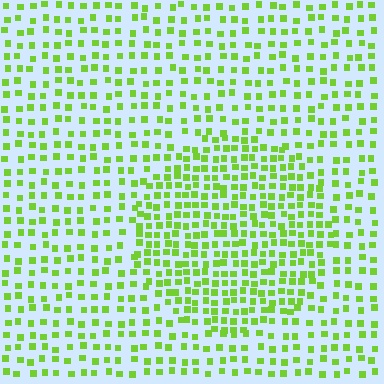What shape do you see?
I see a circle.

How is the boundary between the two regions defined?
The boundary is defined by a change in element density (approximately 1.7x ratio). All elements are the same color, size, and shape.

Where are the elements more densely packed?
The elements are more densely packed inside the circle boundary.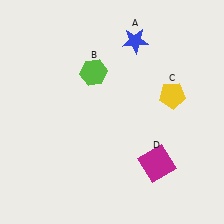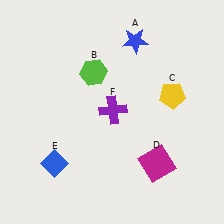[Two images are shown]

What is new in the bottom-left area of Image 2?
A blue diamond (E) was added in the bottom-left area of Image 2.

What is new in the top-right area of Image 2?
A purple cross (F) was added in the top-right area of Image 2.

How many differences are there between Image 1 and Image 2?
There are 2 differences between the two images.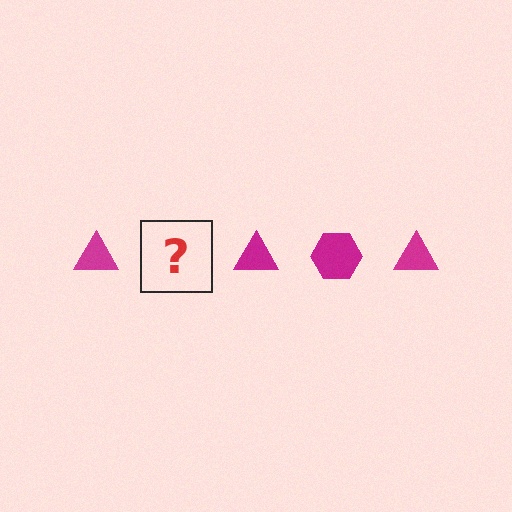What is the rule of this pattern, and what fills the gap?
The rule is that the pattern cycles through triangle, hexagon shapes in magenta. The gap should be filled with a magenta hexagon.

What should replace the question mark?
The question mark should be replaced with a magenta hexagon.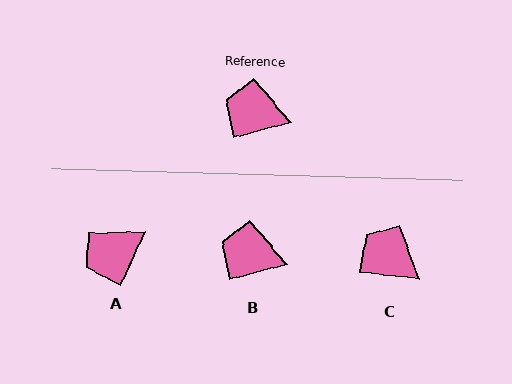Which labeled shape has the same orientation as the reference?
B.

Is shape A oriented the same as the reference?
No, it is off by about 50 degrees.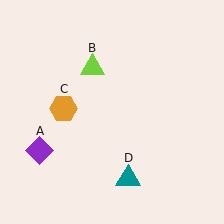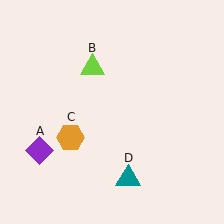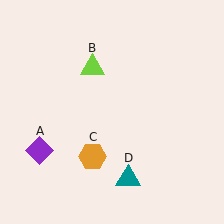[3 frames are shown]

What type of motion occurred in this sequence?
The orange hexagon (object C) rotated counterclockwise around the center of the scene.